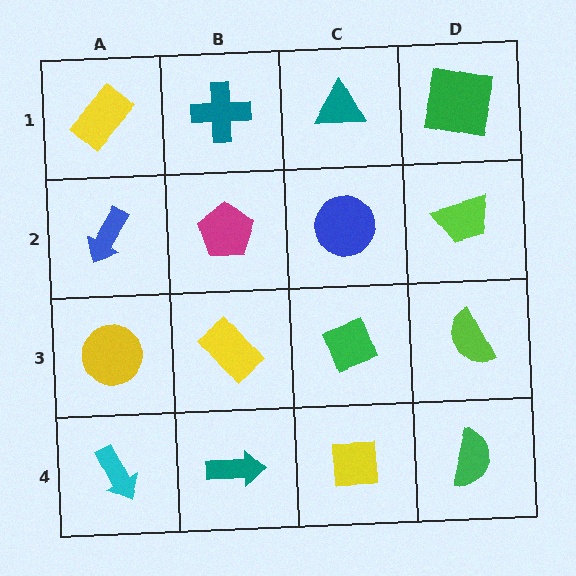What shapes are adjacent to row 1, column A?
A blue arrow (row 2, column A), a teal cross (row 1, column B).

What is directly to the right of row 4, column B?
A yellow square.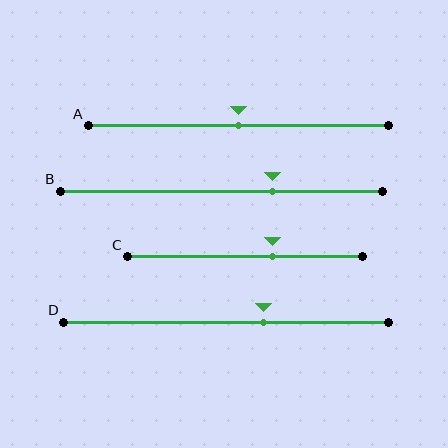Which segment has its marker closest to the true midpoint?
Segment A has its marker closest to the true midpoint.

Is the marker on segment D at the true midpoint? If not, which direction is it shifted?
No, the marker on segment D is shifted to the right by about 12% of the segment length.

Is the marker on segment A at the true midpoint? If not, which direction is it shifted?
Yes, the marker on segment A is at the true midpoint.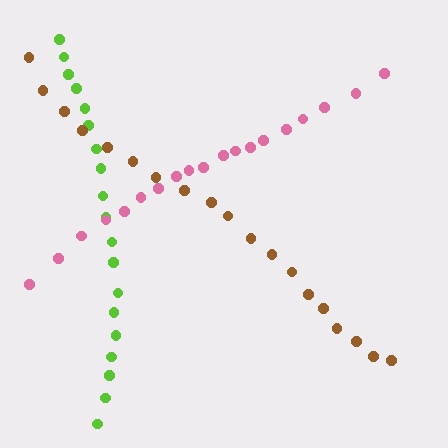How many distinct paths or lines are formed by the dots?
There are 3 distinct paths.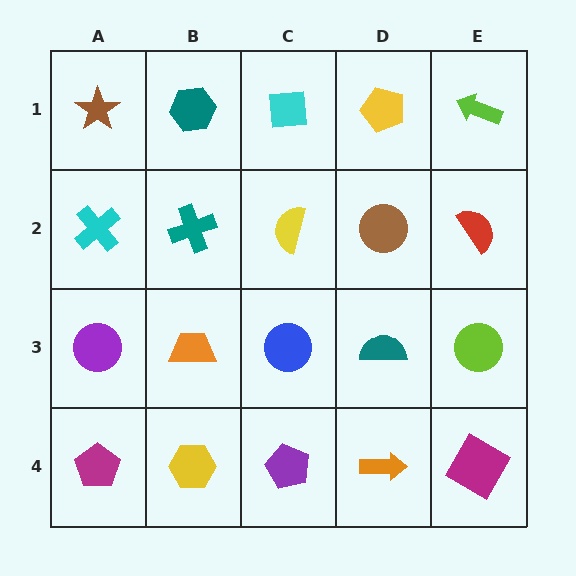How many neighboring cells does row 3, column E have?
3.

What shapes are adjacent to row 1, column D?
A brown circle (row 2, column D), a cyan square (row 1, column C), a lime arrow (row 1, column E).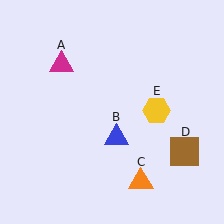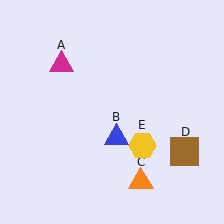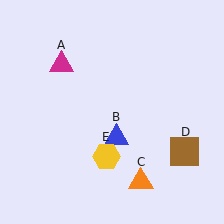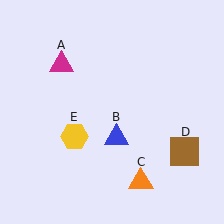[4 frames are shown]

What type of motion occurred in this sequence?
The yellow hexagon (object E) rotated clockwise around the center of the scene.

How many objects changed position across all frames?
1 object changed position: yellow hexagon (object E).